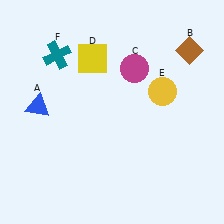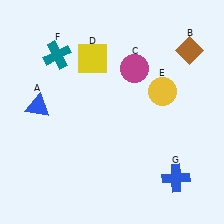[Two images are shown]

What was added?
A blue cross (G) was added in Image 2.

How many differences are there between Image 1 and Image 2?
There is 1 difference between the two images.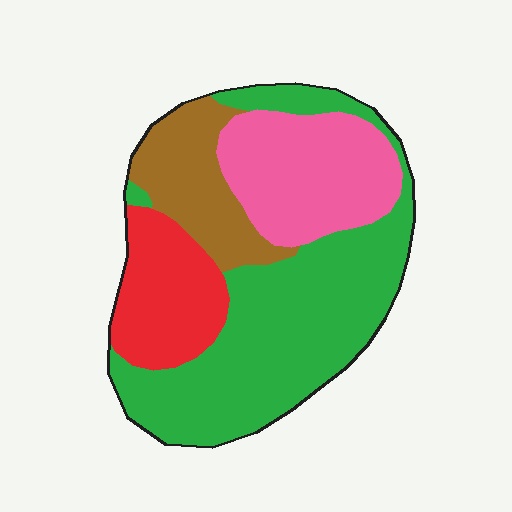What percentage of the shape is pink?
Pink covers 22% of the shape.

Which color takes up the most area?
Green, at roughly 45%.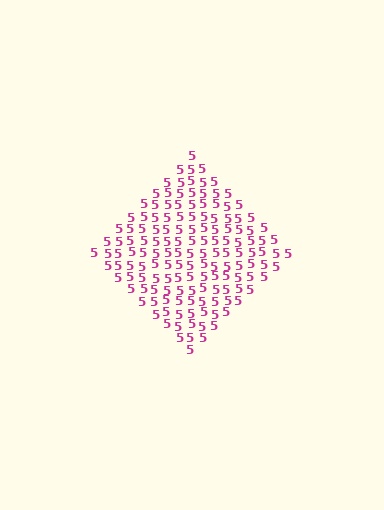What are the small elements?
The small elements are digit 5's.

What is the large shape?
The large shape is a diamond.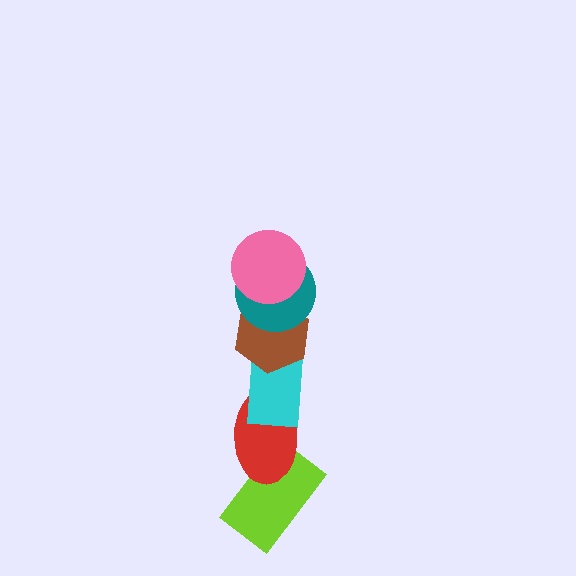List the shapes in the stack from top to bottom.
From top to bottom: the pink circle, the teal circle, the brown hexagon, the cyan rectangle, the red ellipse, the lime rectangle.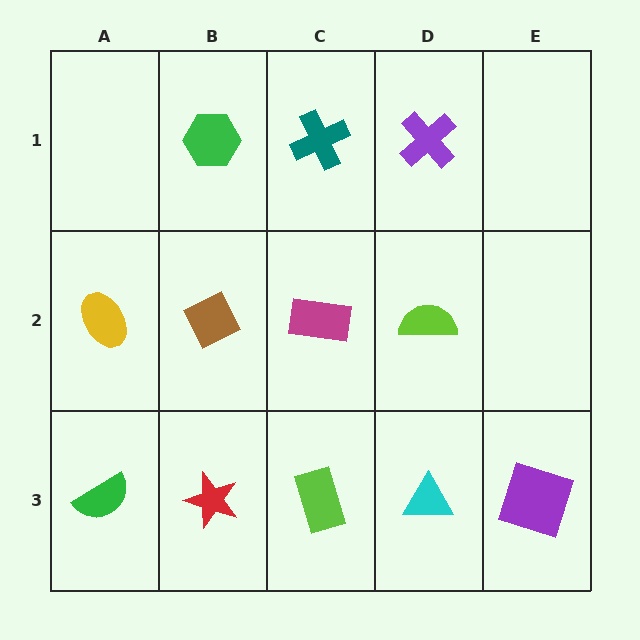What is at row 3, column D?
A cyan triangle.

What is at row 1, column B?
A green hexagon.